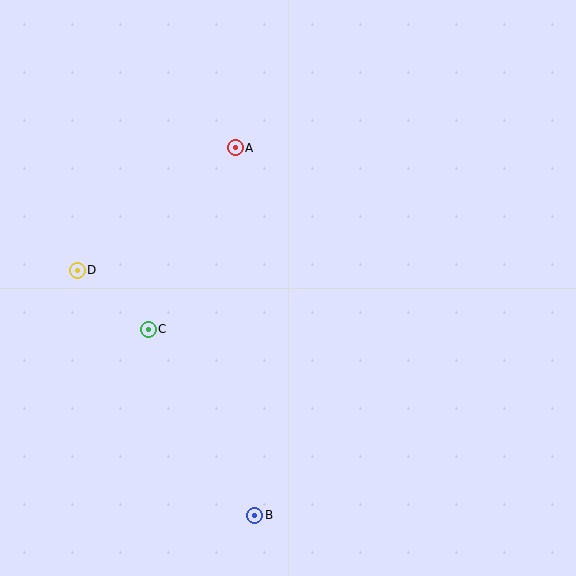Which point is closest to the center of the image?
Point C at (148, 329) is closest to the center.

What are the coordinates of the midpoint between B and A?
The midpoint between B and A is at (245, 331).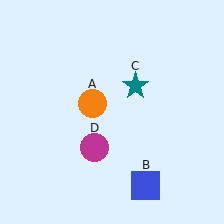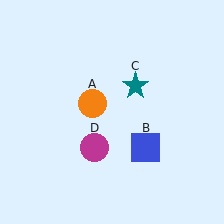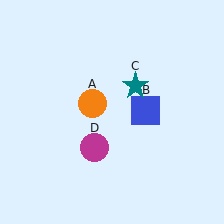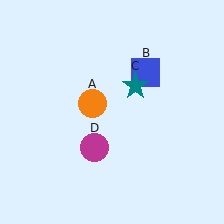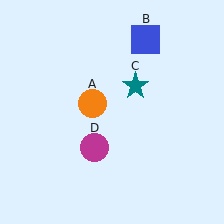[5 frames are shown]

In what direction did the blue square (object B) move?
The blue square (object B) moved up.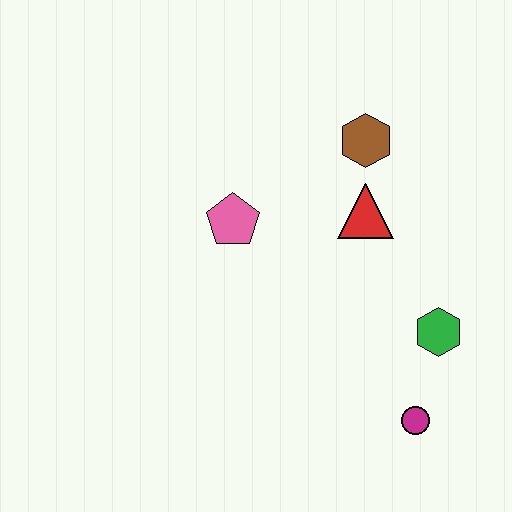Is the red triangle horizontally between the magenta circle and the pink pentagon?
Yes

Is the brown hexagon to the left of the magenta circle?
Yes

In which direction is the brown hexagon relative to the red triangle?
The brown hexagon is above the red triangle.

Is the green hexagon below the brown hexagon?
Yes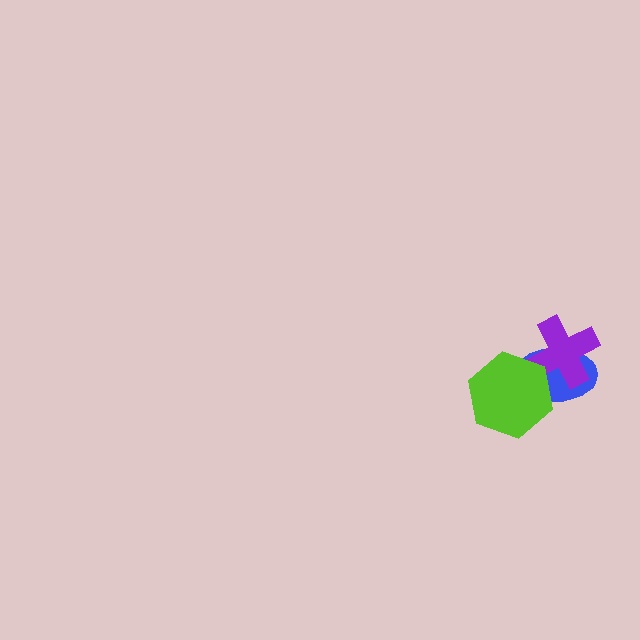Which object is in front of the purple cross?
The lime hexagon is in front of the purple cross.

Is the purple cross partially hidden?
Yes, it is partially covered by another shape.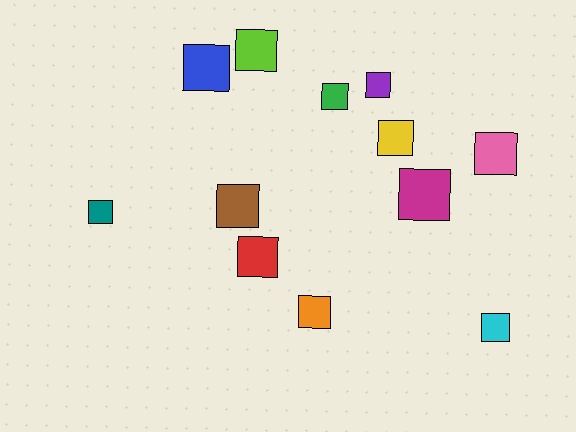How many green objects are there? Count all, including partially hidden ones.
There is 1 green object.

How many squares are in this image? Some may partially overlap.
There are 12 squares.